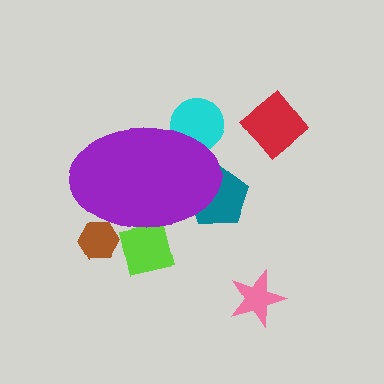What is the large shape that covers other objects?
A purple ellipse.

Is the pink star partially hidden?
No, the pink star is fully visible.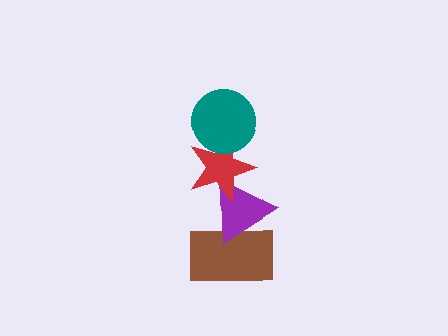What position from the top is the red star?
The red star is 2nd from the top.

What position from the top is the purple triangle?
The purple triangle is 3rd from the top.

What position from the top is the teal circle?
The teal circle is 1st from the top.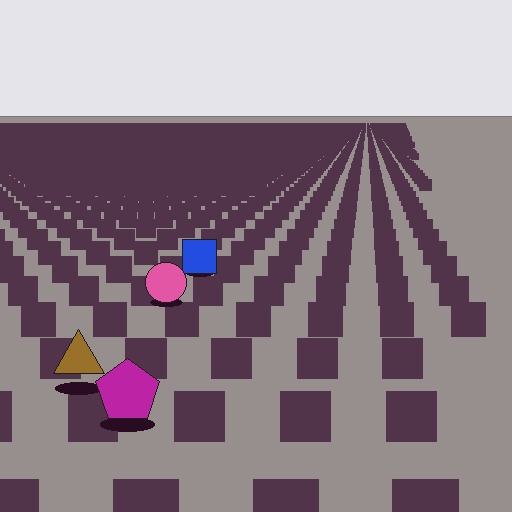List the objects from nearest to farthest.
From nearest to farthest: the magenta pentagon, the brown triangle, the pink circle, the blue square.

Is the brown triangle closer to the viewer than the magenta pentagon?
No. The magenta pentagon is closer — you can tell from the texture gradient: the ground texture is coarser near it.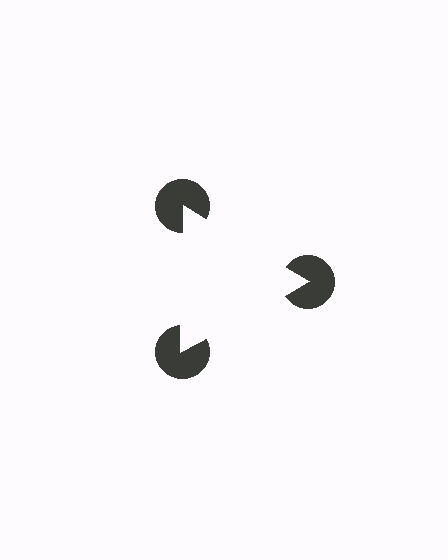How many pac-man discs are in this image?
There are 3 — one at each vertex of the illusory triangle.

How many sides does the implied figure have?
3 sides.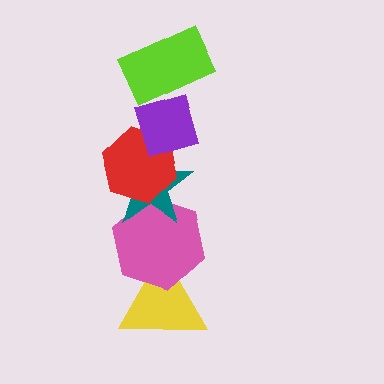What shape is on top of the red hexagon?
The purple diamond is on top of the red hexagon.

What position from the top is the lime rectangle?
The lime rectangle is 1st from the top.